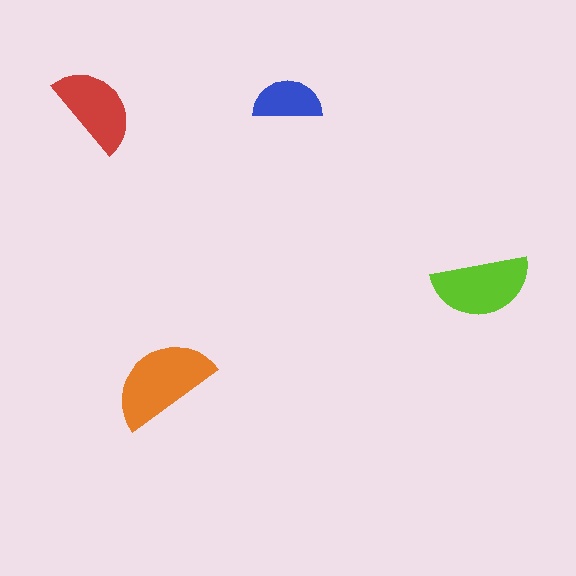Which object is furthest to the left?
The red semicircle is leftmost.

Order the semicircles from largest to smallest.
the orange one, the lime one, the red one, the blue one.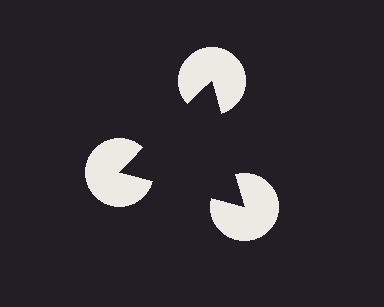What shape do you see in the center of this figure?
An illusory triangle — its edges are inferred from the aligned wedge cuts in the pac-man discs, not physically drawn.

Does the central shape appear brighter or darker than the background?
It typically appears slightly darker than the background, even though no actual brightness change is drawn.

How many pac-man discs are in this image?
There are 3 — one at each vertex of the illusory triangle.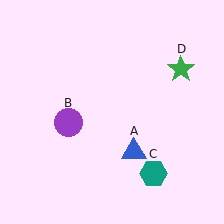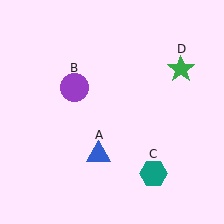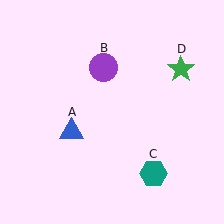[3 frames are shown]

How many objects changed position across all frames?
2 objects changed position: blue triangle (object A), purple circle (object B).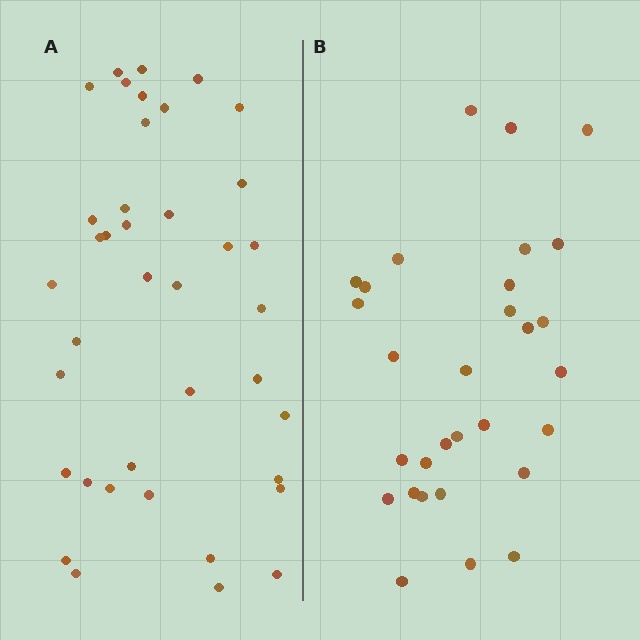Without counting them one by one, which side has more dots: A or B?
Region A (the left region) has more dots.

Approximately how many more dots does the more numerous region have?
Region A has roughly 8 or so more dots than region B.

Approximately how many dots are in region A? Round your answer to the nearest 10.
About 40 dots. (The exact count is 39, which rounds to 40.)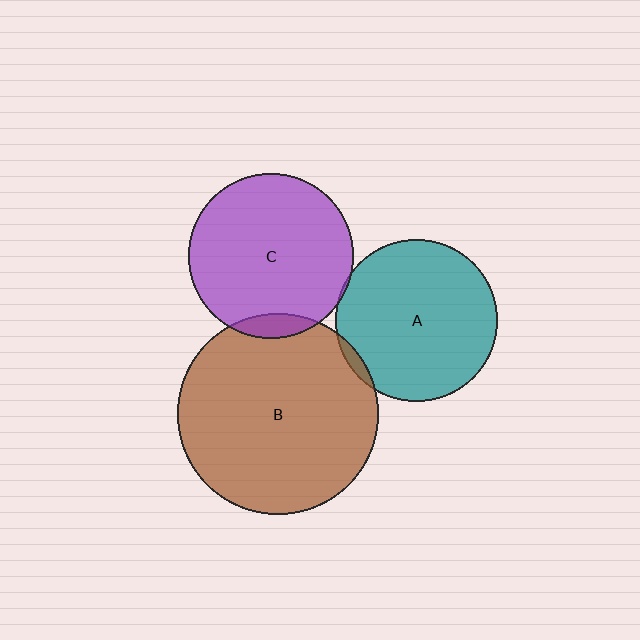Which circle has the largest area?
Circle B (brown).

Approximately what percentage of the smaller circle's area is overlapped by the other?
Approximately 5%.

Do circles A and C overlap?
Yes.